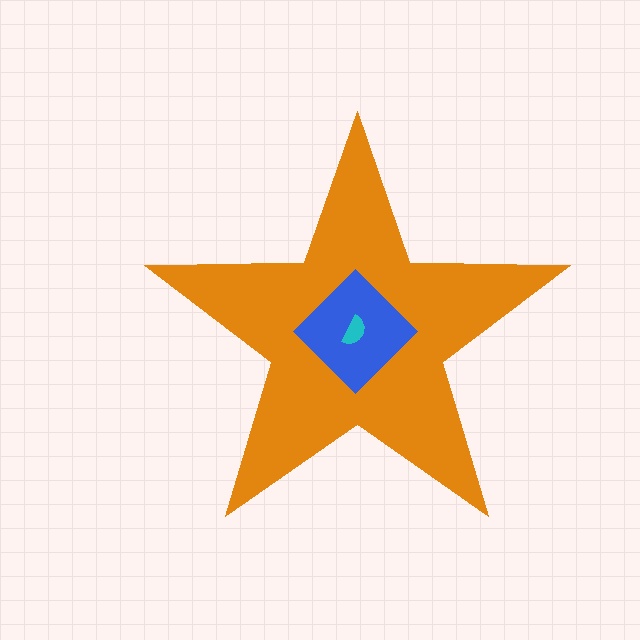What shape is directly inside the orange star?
The blue diamond.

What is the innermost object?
The cyan semicircle.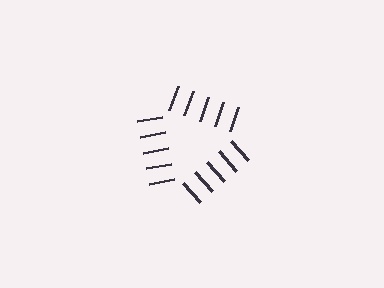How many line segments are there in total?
15 — 5 along each of the 3 edges.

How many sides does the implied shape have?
3 sides — the line-ends trace a triangle.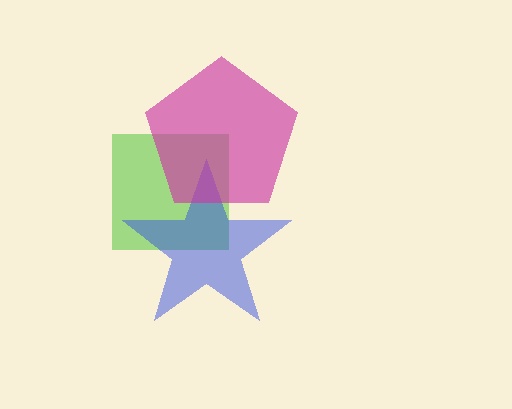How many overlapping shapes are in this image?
There are 3 overlapping shapes in the image.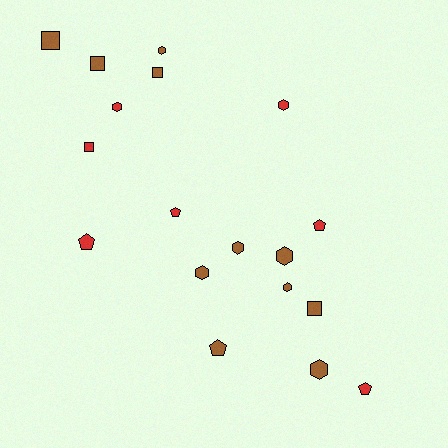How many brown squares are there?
There are 4 brown squares.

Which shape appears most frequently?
Hexagon, with 8 objects.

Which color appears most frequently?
Brown, with 11 objects.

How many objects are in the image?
There are 18 objects.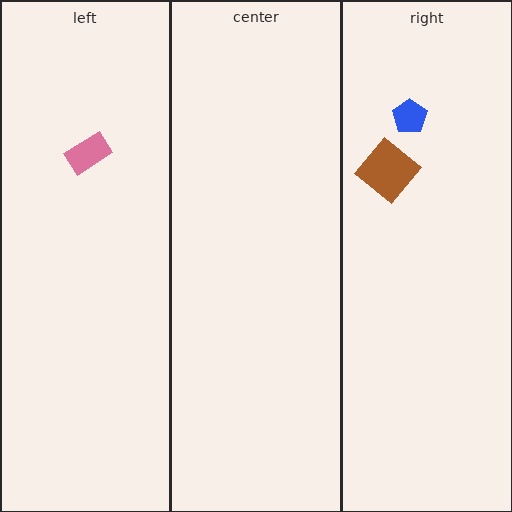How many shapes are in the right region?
2.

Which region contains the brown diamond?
The right region.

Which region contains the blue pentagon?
The right region.